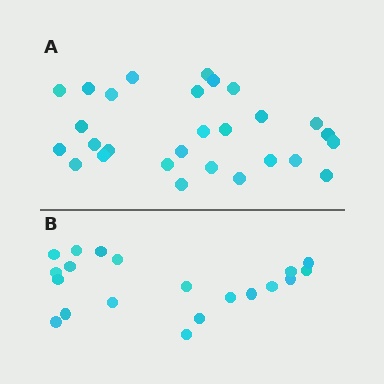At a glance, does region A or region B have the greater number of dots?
Region A (the top region) has more dots.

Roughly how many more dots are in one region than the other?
Region A has roughly 8 or so more dots than region B.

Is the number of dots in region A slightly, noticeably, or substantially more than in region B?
Region A has noticeably more, but not dramatically so. The ratio is roughly 1.4 to 1.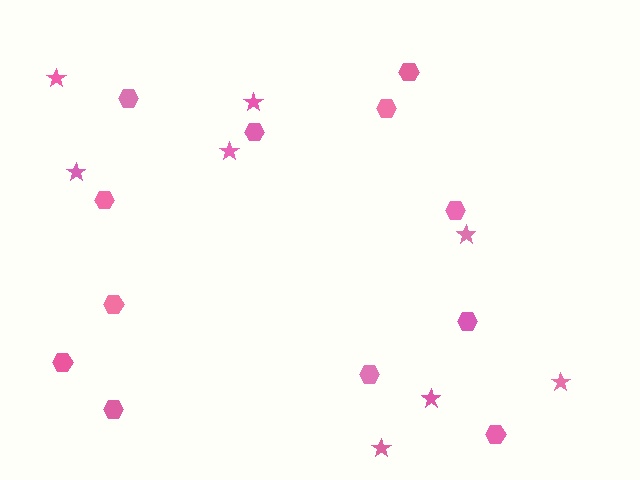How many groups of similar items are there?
There are 2 groups: one group of hexagons (12) and one group of stars (8).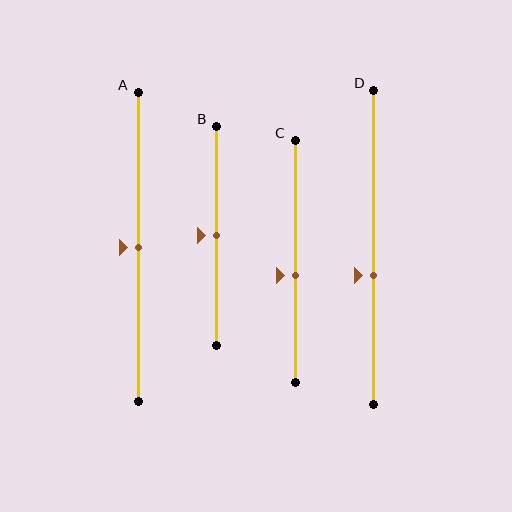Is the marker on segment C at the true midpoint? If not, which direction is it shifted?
No, the marker on segment C is shifted downward by about 6% of the segment length.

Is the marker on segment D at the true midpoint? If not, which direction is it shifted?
No, the marker on segment D is shifted downward by about 9% of the segment length.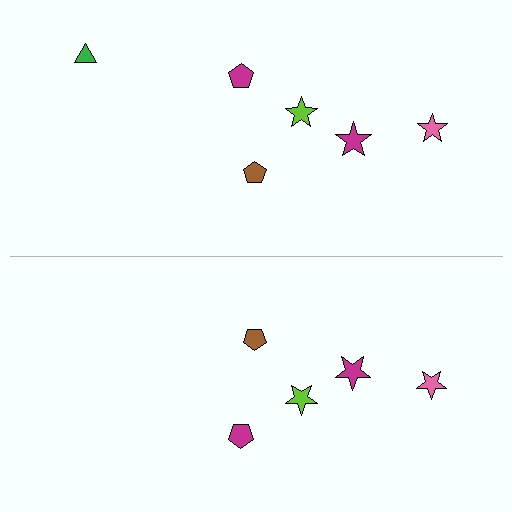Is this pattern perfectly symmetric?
No, the pattern is not perfectly symmetric. A green triangle is missing from the bottom side.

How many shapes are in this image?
There are 11 shapes in this image.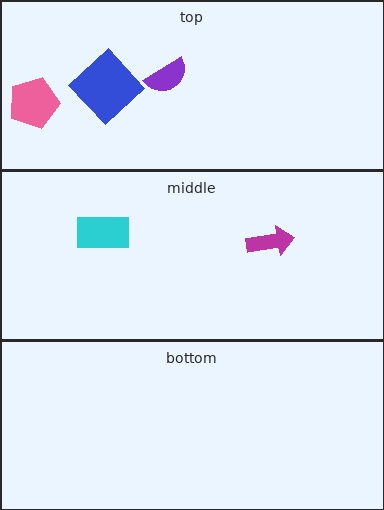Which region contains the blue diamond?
The top region.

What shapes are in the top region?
The purple semicircle, the blue diamond, the pink pentagon.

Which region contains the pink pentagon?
The top region.